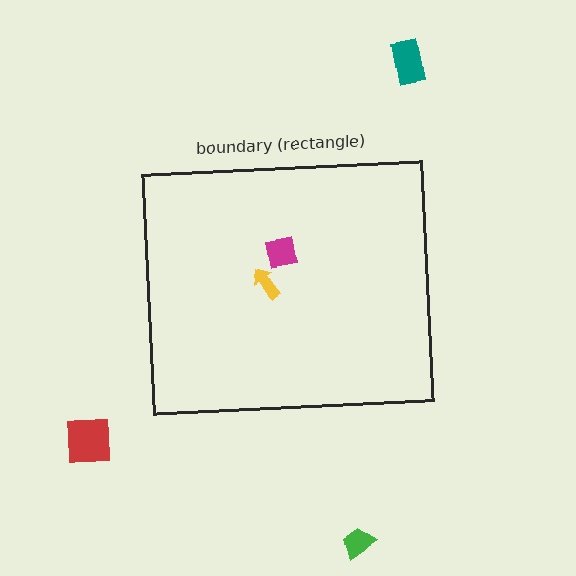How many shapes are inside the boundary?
2 inside, 3 outside.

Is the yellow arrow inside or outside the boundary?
Inside.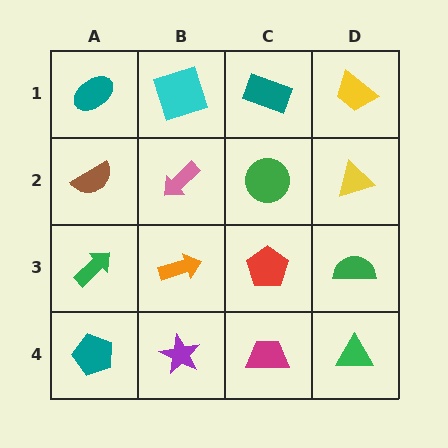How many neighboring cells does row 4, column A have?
2.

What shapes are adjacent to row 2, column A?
A teal ellipse (row 1, column A), a green arrow (row 3, column A), a pink arrow (row 2, column B).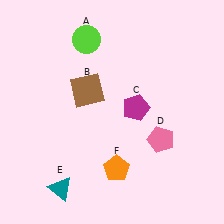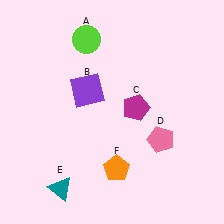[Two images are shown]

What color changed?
The square (B) changed from brown in Image 1 to purple in Image 2.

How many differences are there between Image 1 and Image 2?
There is 1 difference between the two images.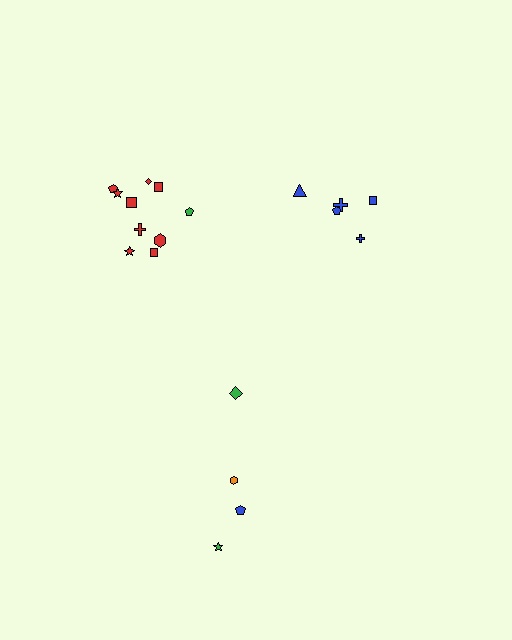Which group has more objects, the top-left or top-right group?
The top-left group.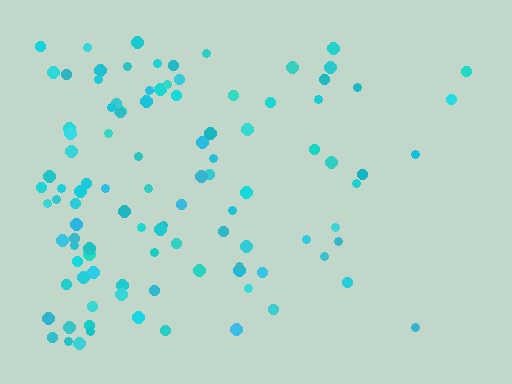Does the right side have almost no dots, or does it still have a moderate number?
Still a moderate number, just noticeably fewer than the left.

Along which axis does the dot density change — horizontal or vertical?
Horizontal.